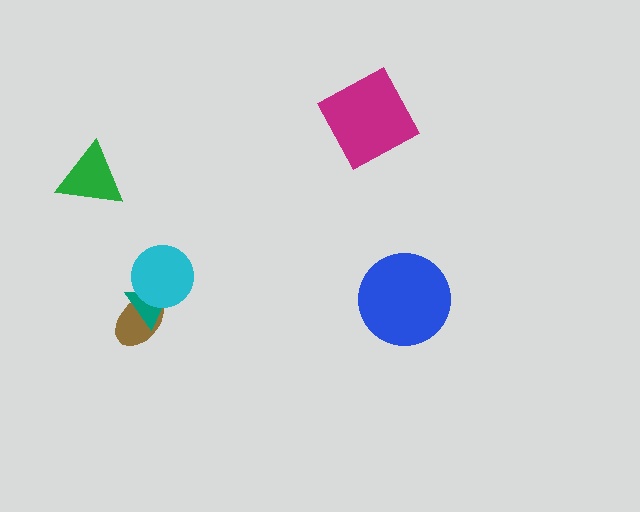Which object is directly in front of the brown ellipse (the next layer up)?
The teal triangle is directly in front of the brown ellipse.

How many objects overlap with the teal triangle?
2 objects overlap with the teal triangle.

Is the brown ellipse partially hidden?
Yes, it is partially covered by another shape.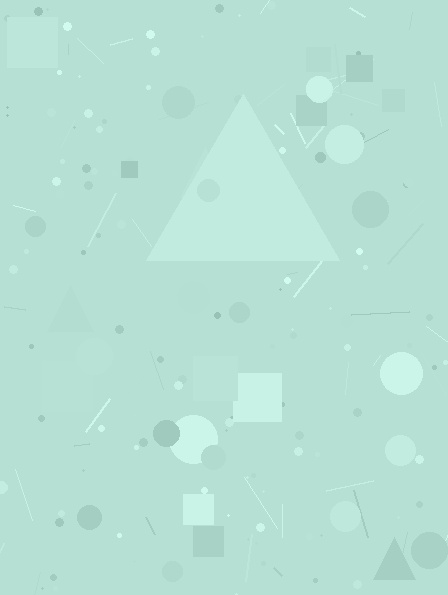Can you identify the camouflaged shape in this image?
The camouflaged shape is a triangle.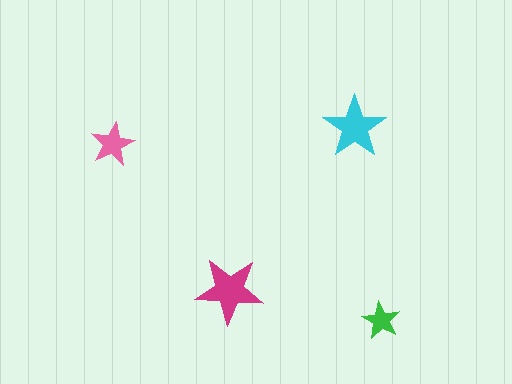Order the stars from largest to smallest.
the magenta one, the cyan one, the pink one, the green one.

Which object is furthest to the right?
The green star is rightmost.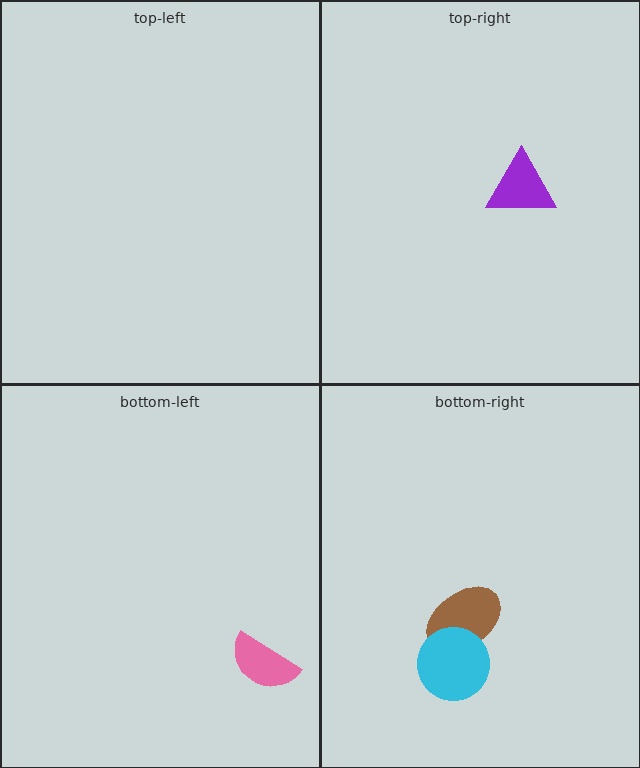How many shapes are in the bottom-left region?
1.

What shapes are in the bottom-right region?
The brown ellipse, the cyan circle.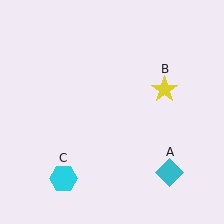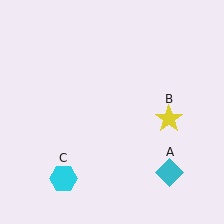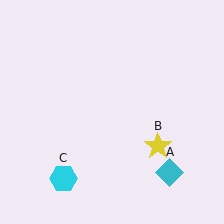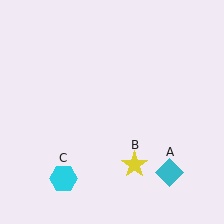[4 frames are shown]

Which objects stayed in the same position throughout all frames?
Cyan diamond (object A) and cyan hexagon (object C) remained stationary.